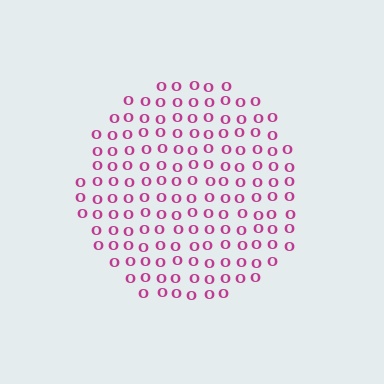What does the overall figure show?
The overall figure shows a circle.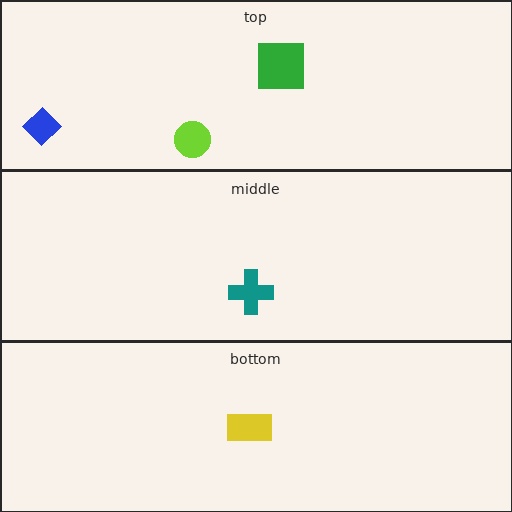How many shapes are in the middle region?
1.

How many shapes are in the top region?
3.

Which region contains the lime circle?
The top region.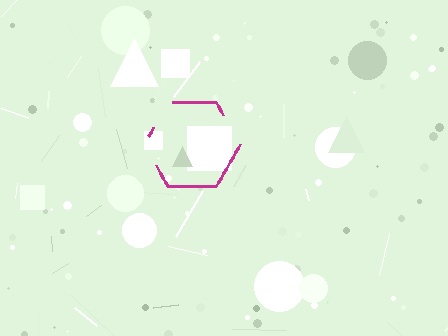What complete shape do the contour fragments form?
The contour fragments form a hexagon.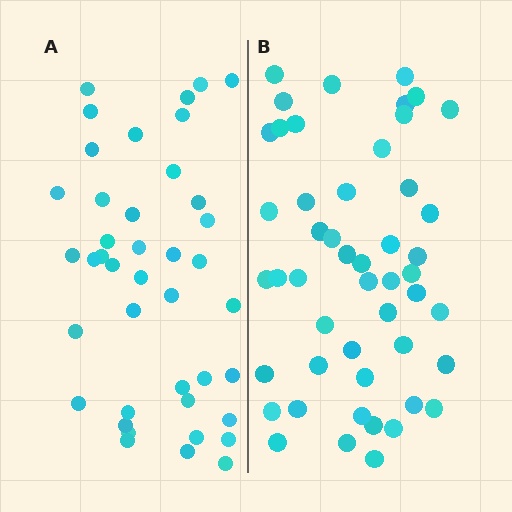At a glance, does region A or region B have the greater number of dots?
Region B (the right region) has more dots.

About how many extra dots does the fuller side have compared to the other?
Region B has roughly 8 or so more dots than region A.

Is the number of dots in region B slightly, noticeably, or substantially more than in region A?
Region B has only slightly more — the two regions are fairly close. The ratio is roughly 1.2 to 1.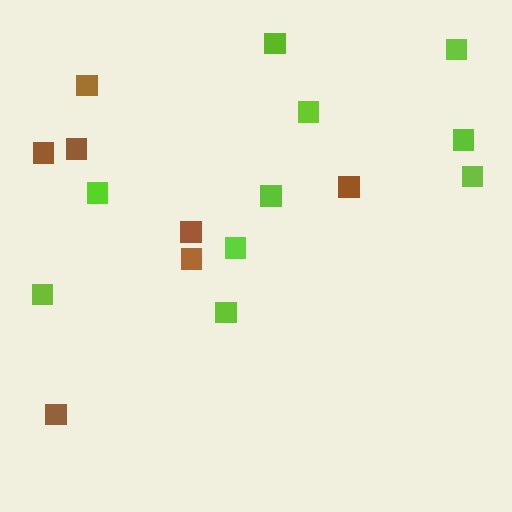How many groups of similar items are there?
There are 2 groups: one group of brown squares (7) and one group of lime squares (10).